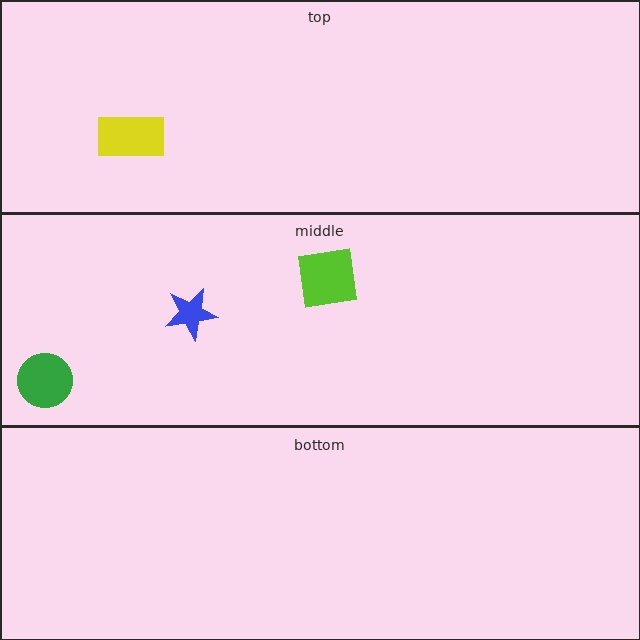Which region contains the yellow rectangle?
The top region.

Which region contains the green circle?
The middle region.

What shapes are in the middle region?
The blue star, the green circle, the lime square.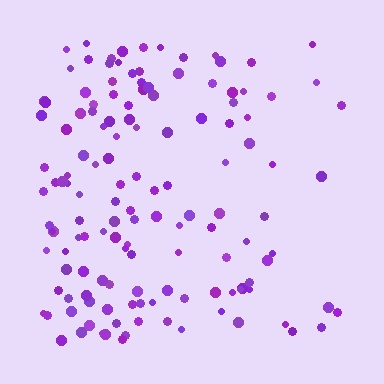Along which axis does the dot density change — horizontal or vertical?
Horizontal.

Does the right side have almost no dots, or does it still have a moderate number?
Still a moderate number, just noticeably fewer than the left.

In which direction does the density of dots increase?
From right to left, with the left side densest.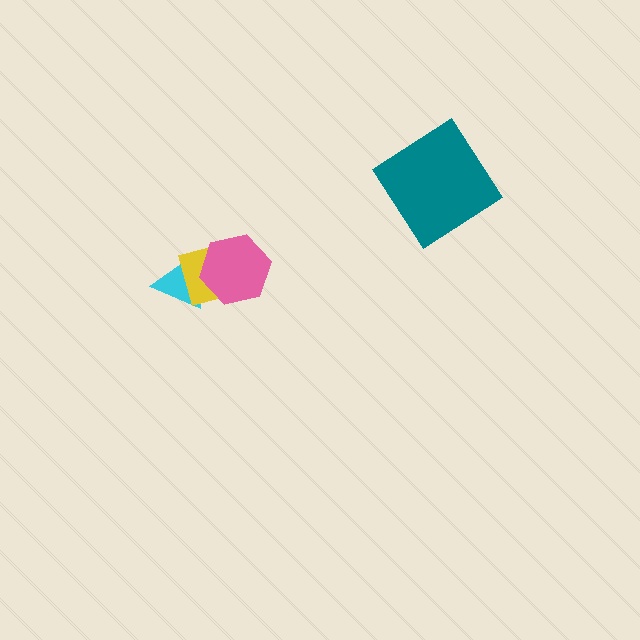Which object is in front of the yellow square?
The pink hexagon is in front of the yellow square.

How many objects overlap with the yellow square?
2 objects overlap with the yellow square.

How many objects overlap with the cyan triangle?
2 objects overlap with the cyan triangle.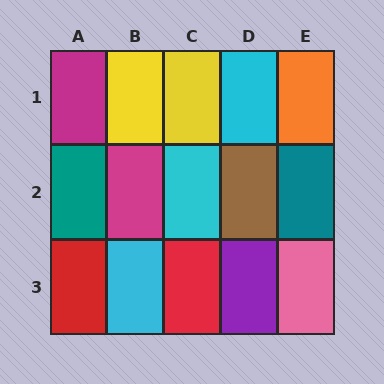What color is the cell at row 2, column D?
Brown.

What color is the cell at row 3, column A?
Red.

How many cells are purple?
1 cell is purple.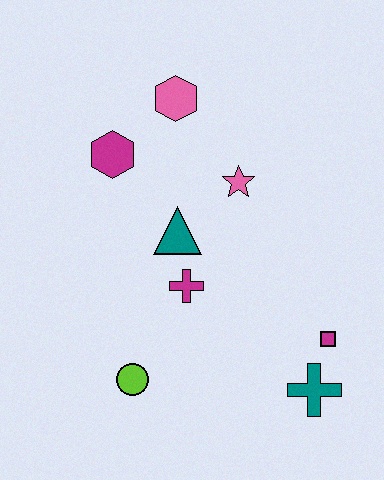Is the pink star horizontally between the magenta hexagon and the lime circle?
No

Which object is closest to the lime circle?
The magenta cross is closest to the lime circle.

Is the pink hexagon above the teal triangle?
Yes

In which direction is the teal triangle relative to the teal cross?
The teal triangle is above the teal cross.